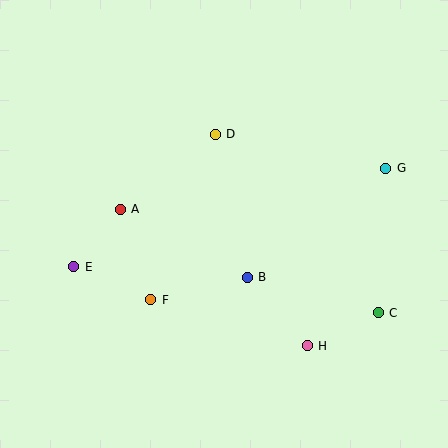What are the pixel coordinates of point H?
Point H is at (307, 346).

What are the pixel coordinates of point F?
Point F is at (151, 300).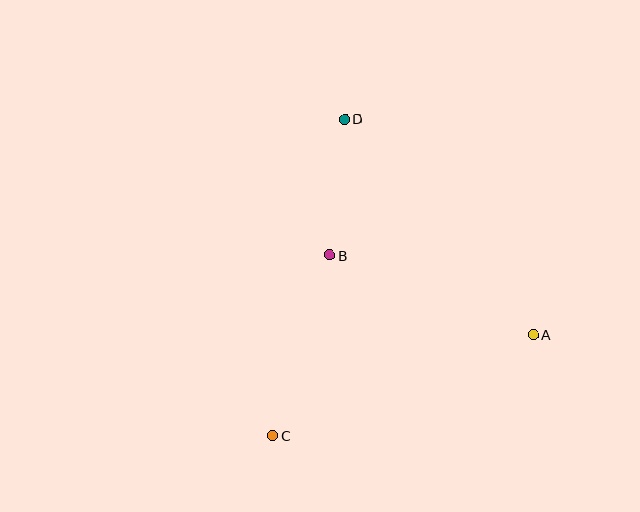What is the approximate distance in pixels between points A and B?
The distance between A and B is approximately 218 pixels.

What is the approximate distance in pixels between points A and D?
The distance between A and D is approximately 286 pixels.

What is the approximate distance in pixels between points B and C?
The distance between B and C is approximately 189 pixels.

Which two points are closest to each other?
Points B and D are closest to each other.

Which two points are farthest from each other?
Points C and D are farthest from each other.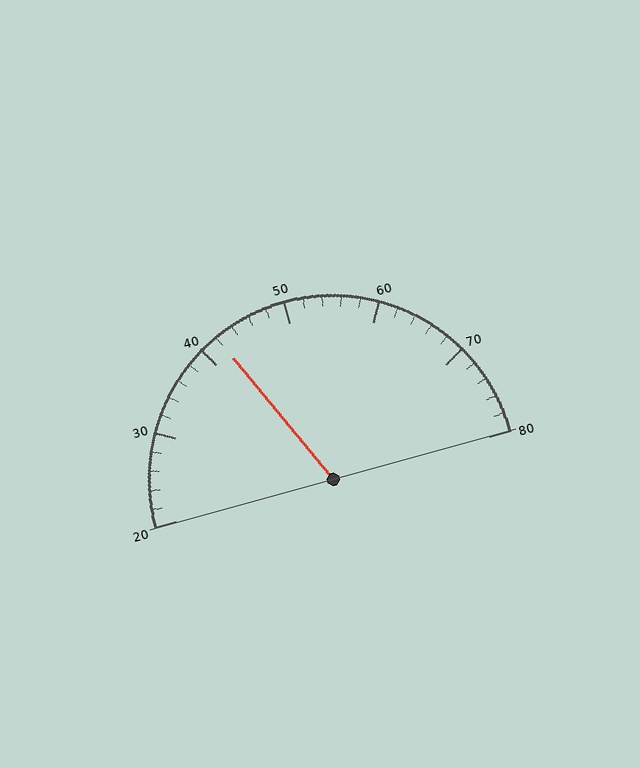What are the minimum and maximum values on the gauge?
The gauge ranges from 20 to 80.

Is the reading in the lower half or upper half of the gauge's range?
The reading is in the lower half of the range (20 to 80).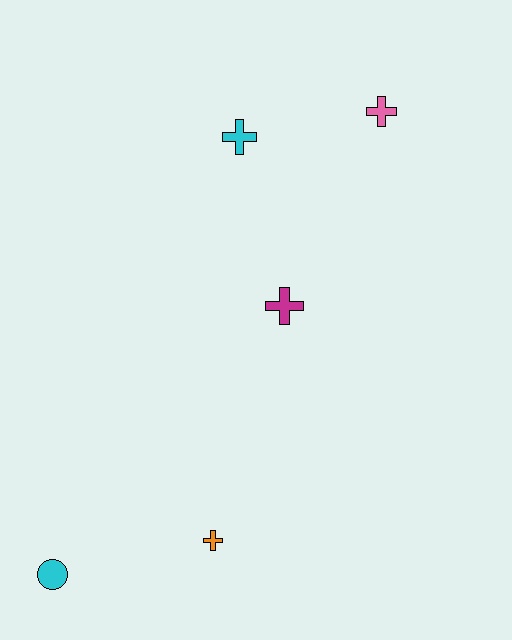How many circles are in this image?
There is 1 circle.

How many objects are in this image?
There are 5 objects.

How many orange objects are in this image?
There is 1 orange object.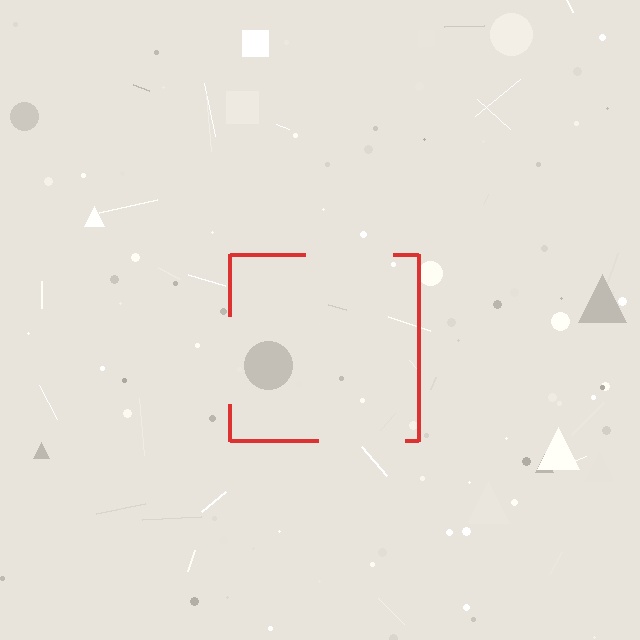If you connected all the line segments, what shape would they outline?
They would outline a square.